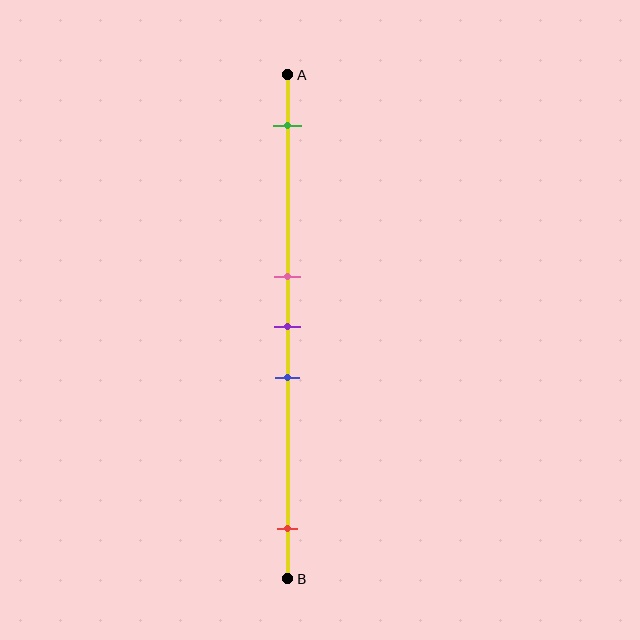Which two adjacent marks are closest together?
The pink and purple marks are the closest adjacent pair.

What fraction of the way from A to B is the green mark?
The green mark is approximately 10% (0.1) of the way from A to B.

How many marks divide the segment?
There are 5 marks dividing the segment.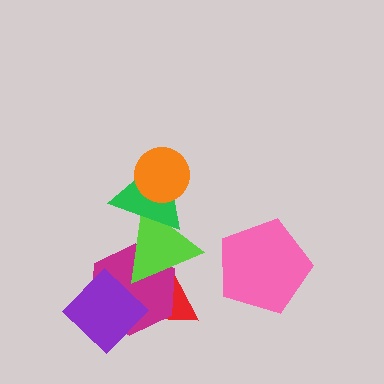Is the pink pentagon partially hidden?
No, no other shape covers it.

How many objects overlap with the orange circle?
1 object overlaps with the orange circle.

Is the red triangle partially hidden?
Yes, it is partially covered by another shape.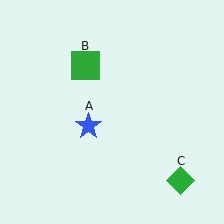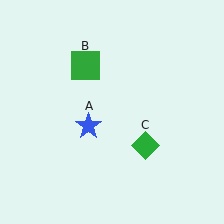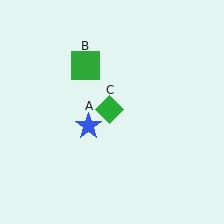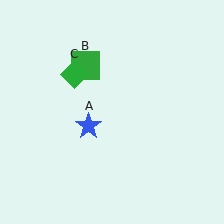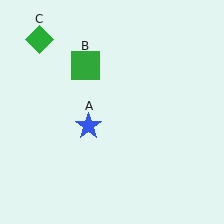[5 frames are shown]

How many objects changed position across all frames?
1 object changed position: green diamond (object C).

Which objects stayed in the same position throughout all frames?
Blue star (object A) and green square (object B) remained stationary.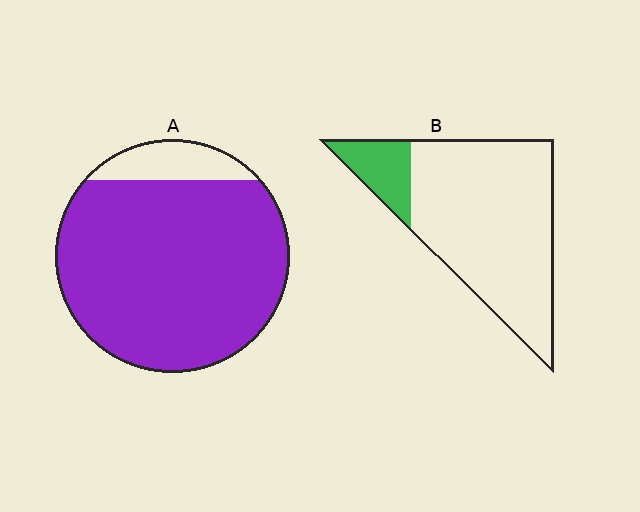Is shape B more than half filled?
No.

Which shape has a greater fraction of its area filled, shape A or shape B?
Shape A.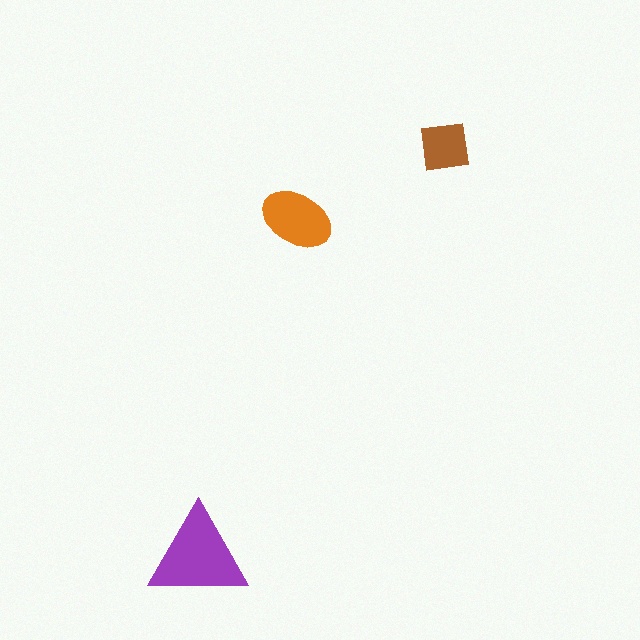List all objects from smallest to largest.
The brown square, the orange ellipse, the purple triangle.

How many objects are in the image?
There are 3 objects in the image.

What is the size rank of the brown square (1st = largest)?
3rd.